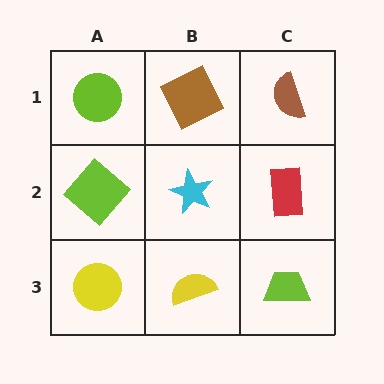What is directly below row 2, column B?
A yellow semicircle.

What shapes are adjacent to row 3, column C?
A red rectangle (row 2, column C), a yellow semicircle (row 3, column B).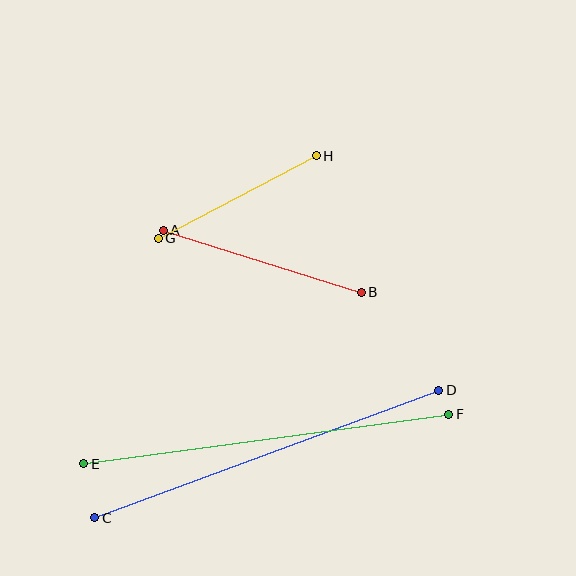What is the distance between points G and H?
The distance is approximately 178 pixels.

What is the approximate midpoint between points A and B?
The midpoint is at approximately (262, 261) pixels.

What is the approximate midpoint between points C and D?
The midpoint is at approximately (267, 454) pixels.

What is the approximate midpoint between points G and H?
The midpoint is at approximately (237, 197) pixels.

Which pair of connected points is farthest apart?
Points E and F are farthest apart.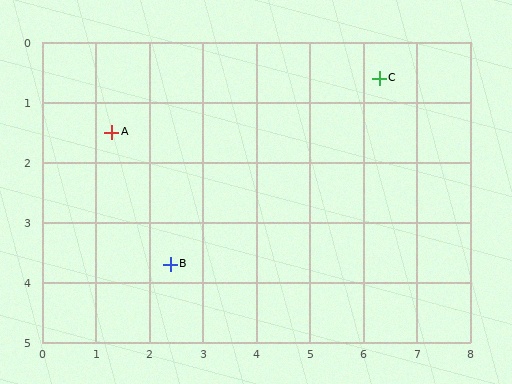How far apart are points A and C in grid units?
Points A and C are about 5.1 grid units apart.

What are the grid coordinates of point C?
Point C is at approximately (6.3, 0.6).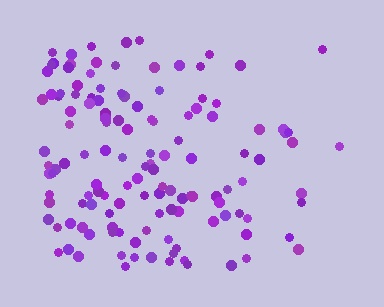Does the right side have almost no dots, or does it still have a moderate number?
Still a moderate number, just noticeably fewer than the left.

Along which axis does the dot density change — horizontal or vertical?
Horizontal.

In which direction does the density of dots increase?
From right to left, with the left side densest.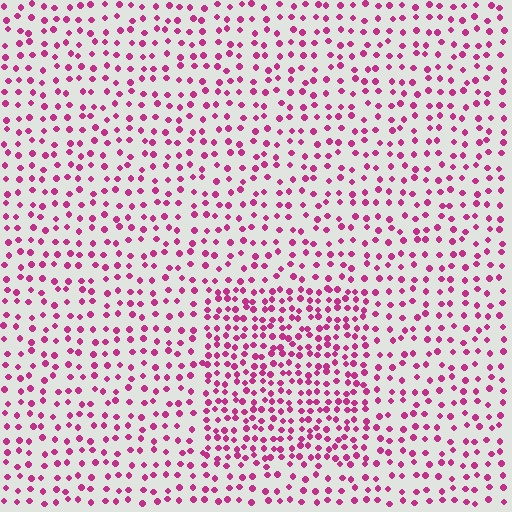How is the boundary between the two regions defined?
The boundary is defined by a change in element density (approximately 1.8x ratio). All elements are the same color, size, and shape.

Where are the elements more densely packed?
The elements are more densely packed inside the rectangle boundary.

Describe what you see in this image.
The image contains small magenta elements arranged at two different densities. A rectangle-shaped region is visible where the elements are more densely packed than the surrounding area.